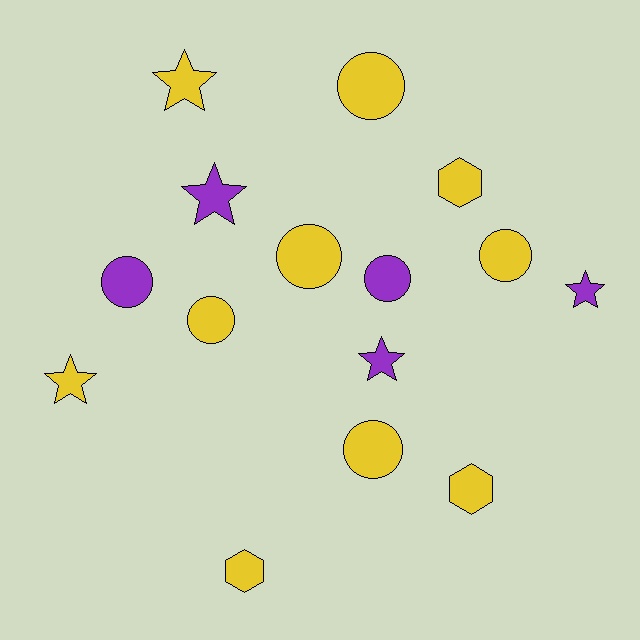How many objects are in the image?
There are 15 objects.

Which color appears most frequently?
Yellow, with 10 objects.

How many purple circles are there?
There are 2 purple circles.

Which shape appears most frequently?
Circle, with 7 objects.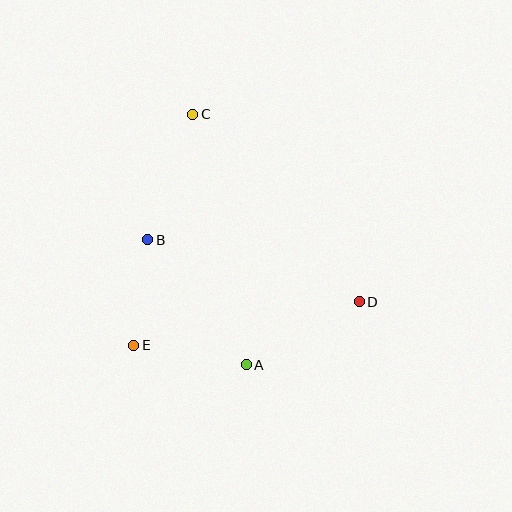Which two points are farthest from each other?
Points A and C are farthest from each other.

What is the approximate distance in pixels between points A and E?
The distance between A and E is approximately 114 pixels.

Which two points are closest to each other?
Points B and E are closest to each other.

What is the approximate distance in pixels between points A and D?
The distance between A and D is approximately 129 pixels.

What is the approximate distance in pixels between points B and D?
The distance between B and D is approximately 221 pixels.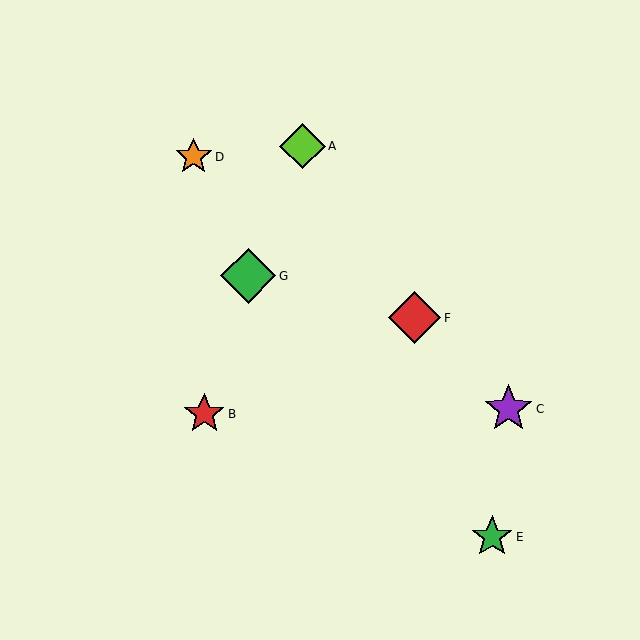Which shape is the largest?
The green diamond (labeled G) is the largest.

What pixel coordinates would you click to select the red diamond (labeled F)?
Click at (415, 318) to select the red diamond F.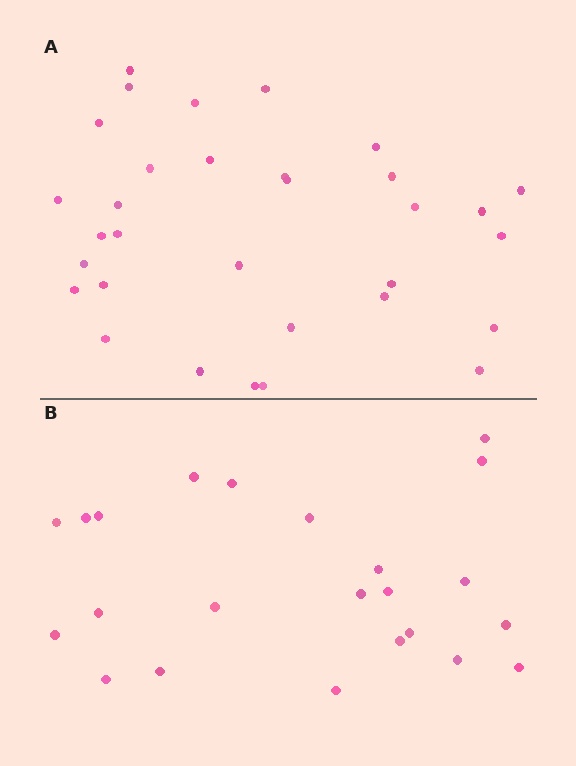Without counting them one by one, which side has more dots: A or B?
Region A (the top region) has more dots.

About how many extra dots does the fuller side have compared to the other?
Region A has roughly 8 or so more dots than region B.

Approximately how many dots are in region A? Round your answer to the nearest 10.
About 30 dots. (The exact count is 32, which rounds to 30.)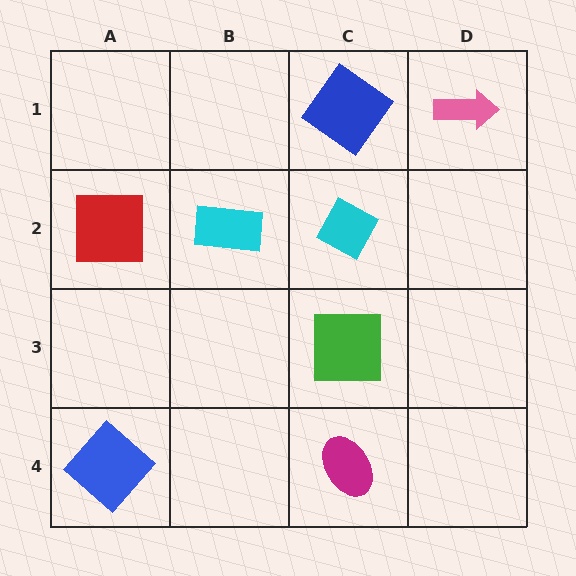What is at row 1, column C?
A blue diamond.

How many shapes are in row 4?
2 shapes.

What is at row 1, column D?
A pink arrow.